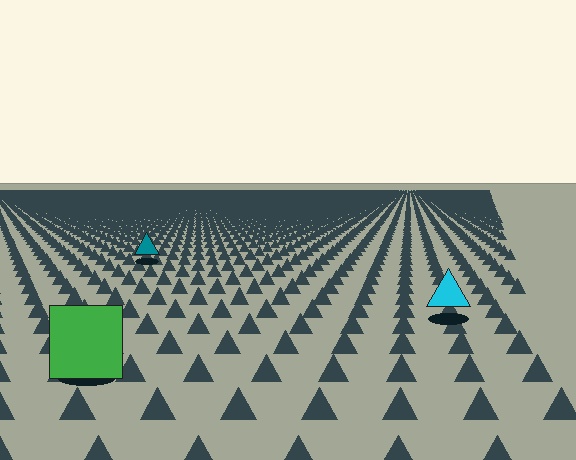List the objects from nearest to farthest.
From nearest to farthest: the green square, the cyan triangle, the teal triangle.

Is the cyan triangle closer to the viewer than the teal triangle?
Yes. The cyan triangle is closer — you can tell from the texture gradient: the ground texture is coarser near it.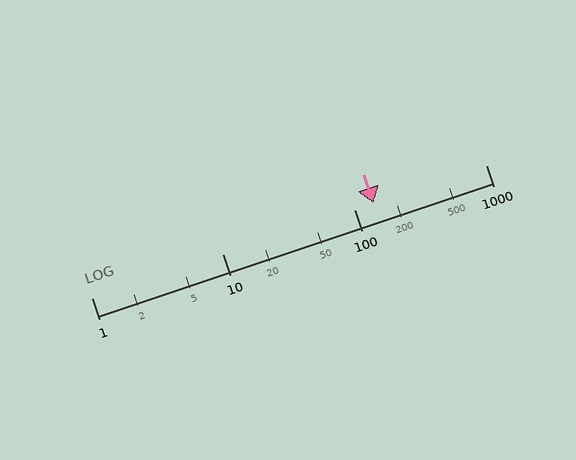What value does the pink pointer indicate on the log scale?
The pointer indicates approximately 140.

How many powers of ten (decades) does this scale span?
The scale spans 3 decades, from 1 to 1000.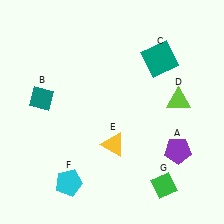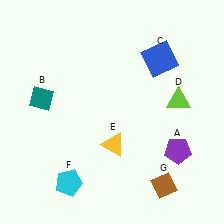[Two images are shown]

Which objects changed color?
C changed from teal to blue. G changed from green to brown.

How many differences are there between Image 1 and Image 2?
There are 2 differences between the two images.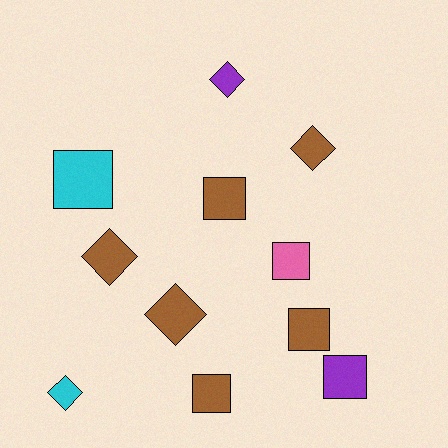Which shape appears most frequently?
Square, with 6 objects.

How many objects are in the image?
There are 11 objects.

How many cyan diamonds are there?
There is 1 cyan diamond.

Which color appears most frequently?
Brown, with 6 objects.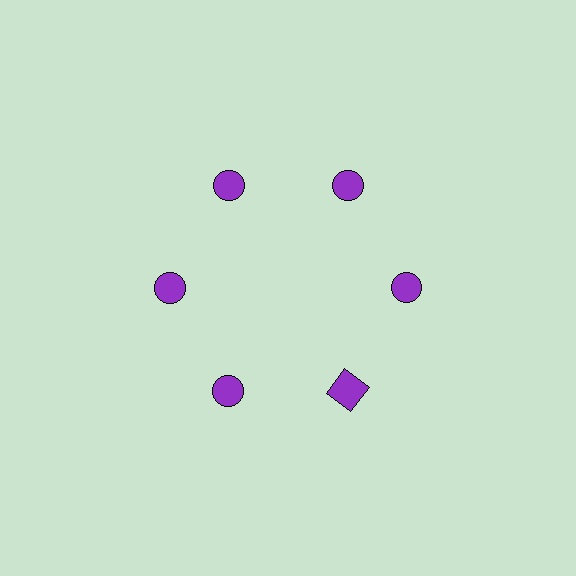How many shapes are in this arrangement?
There are 6 shapes arranged in a ring pattern.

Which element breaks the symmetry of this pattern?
The purple square at roughly the 5 o'clock position breaks the symmetry. All other shapes are purple circles.